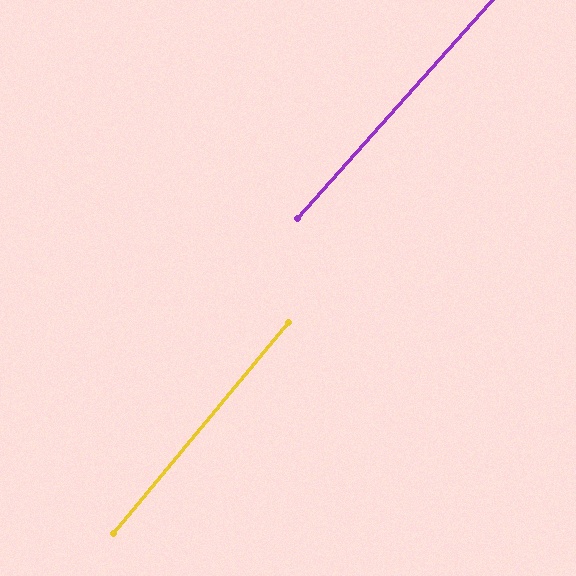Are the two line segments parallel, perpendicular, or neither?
Parallel — their directions differ by only 1.9°.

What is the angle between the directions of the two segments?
Approximately 2 degrees.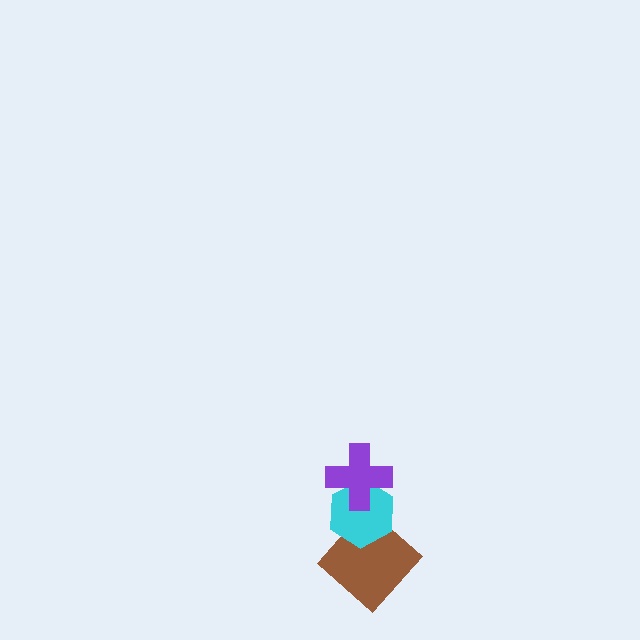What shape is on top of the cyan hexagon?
The purple cross is on top of the cyan hexagon.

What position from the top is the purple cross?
The purple cross is 1st from the top.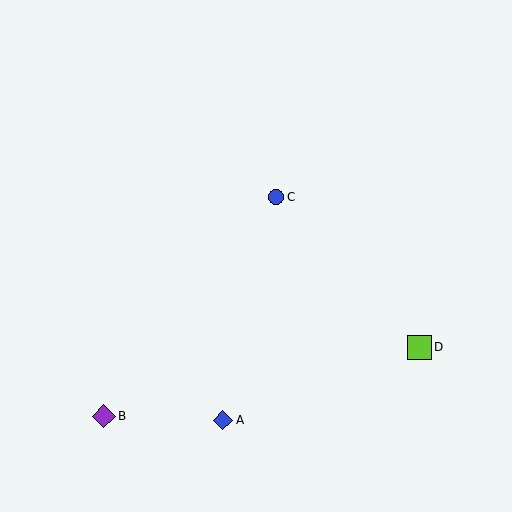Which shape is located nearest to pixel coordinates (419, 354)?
The lime square (labeled D) at (419, 347) is nearest to that location.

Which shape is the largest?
The lime square (labeled D) is the largest.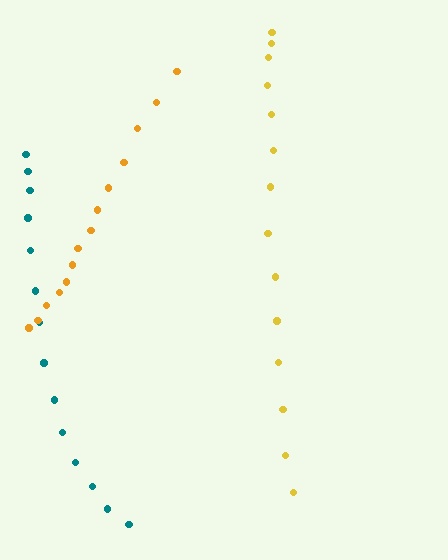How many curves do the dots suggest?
There are 3 distinct paths.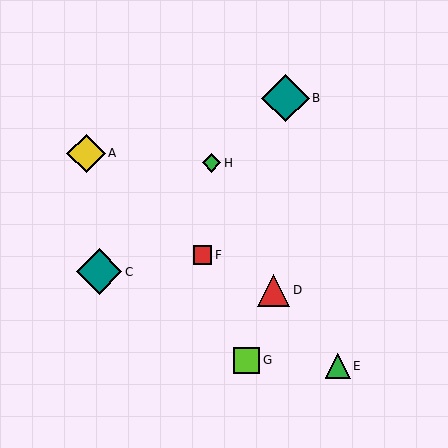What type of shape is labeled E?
Shape E is a green triangle.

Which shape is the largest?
The teal diamond (labeled B) is the largest.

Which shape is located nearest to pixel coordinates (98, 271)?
The teal diamond (labeled C) at (99, 272) is nearest to that location.